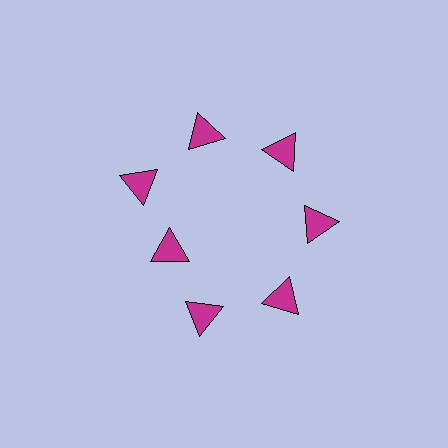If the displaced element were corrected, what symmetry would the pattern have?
It would have 7-fold rotational symmetry — the pattern would map onto itself every 51 degrees.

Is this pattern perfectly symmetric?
No. The 7 magenta triangles are arranged in a ring, but one element near the 8 o'clock position is pulled inward toward the center, breaking the 7-fold rotational symmetry.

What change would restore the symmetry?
The symmetry would be restored by moving it outward, back onto the ring so that all 7 triangles sit at equal angles and equal distance from the center.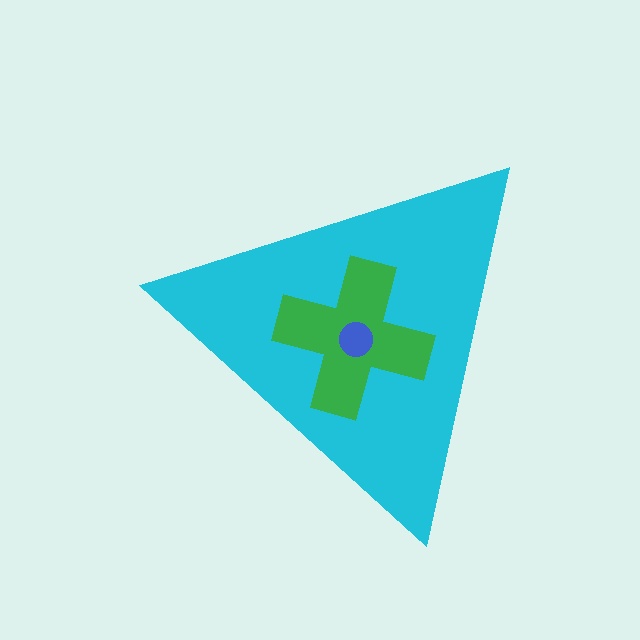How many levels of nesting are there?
3.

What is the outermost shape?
The cyan triangle.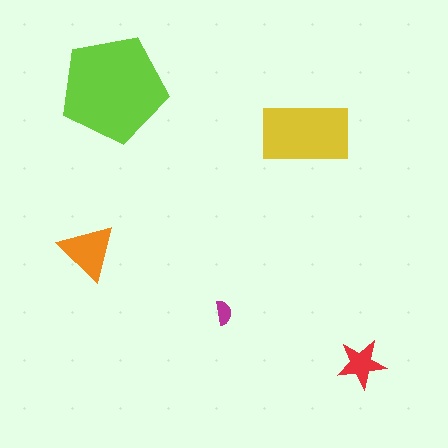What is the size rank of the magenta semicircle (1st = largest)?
5th.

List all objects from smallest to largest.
The magenta semicircle, the red star, the orange triangle, the yellow rectangle, the lime pentagon.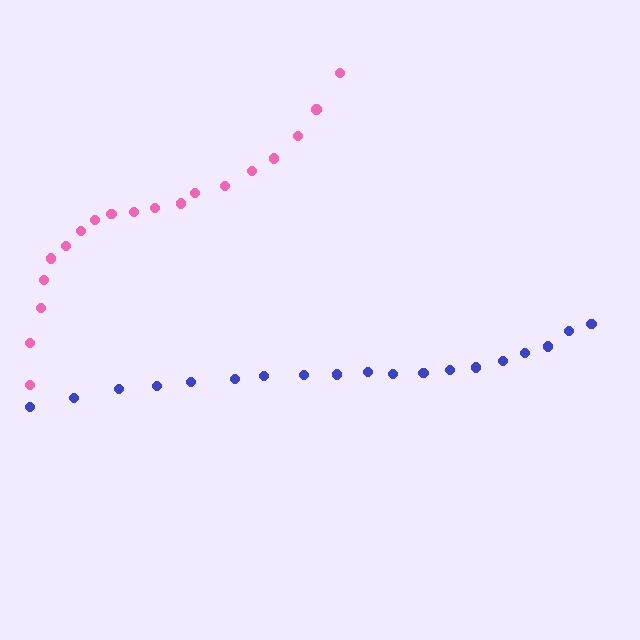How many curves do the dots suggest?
There are 2 distinct paths.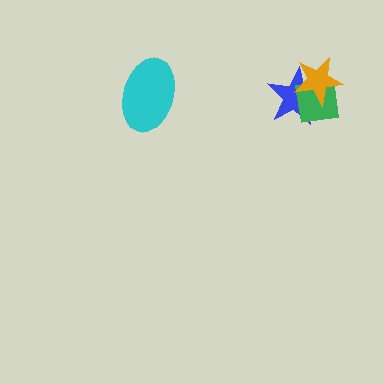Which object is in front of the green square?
The orange star is in front of the green square.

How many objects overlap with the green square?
2 objects overlap with the green square.